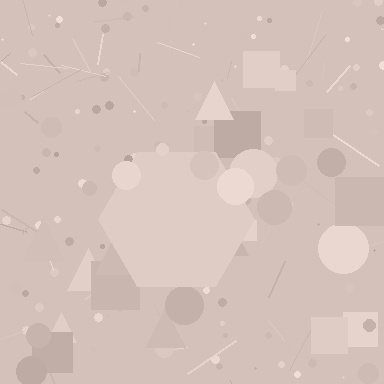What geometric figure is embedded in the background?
A hexagon is embedded in the background.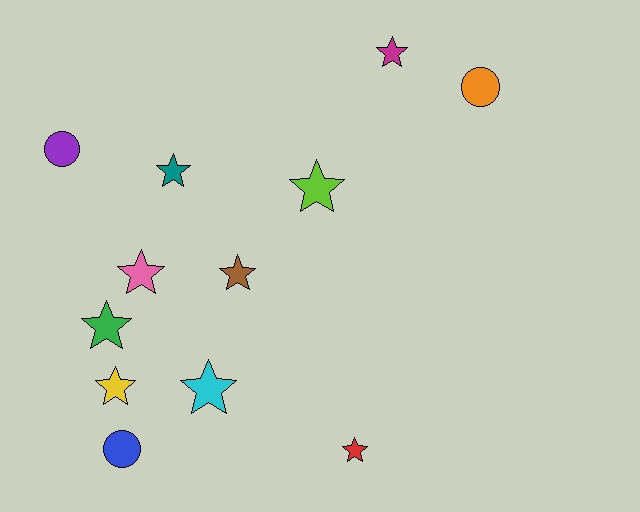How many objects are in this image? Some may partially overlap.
There are 12 objects.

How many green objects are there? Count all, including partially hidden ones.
There is 1 green object.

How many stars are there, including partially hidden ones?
There are 9 stars.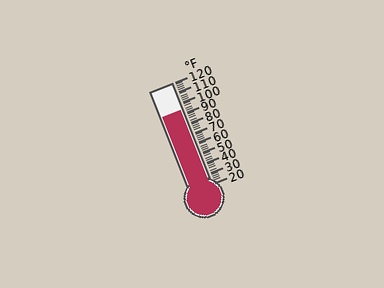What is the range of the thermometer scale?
The thermometer scale ranges from 20°F to 120°F.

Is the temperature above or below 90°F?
The temperature is above 90°F.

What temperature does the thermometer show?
The thermometer shows approximately 94°F.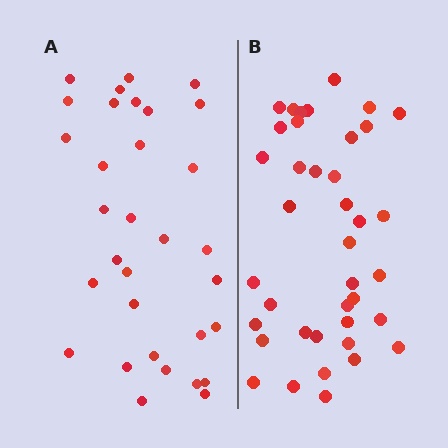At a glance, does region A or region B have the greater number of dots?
Region B (the right region) has more dots.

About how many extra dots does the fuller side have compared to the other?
Region B has roughly 8 or so more dots than region A.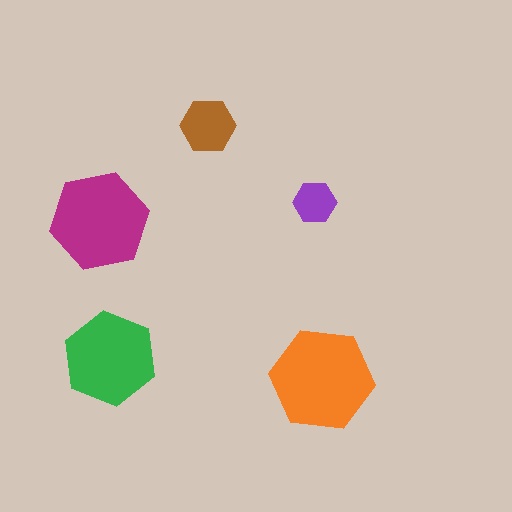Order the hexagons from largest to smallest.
the orange one, the magenta one, the green one, the brown one, the purple one.